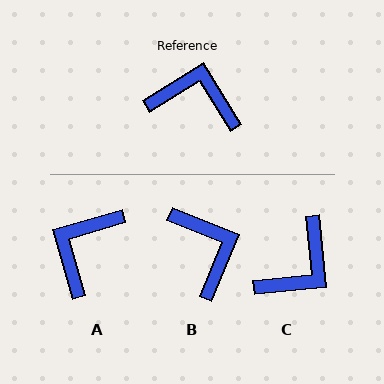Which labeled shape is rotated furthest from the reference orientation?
C, about 116 degrees away.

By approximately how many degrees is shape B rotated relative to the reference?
Approximately 54 degrees clockwise.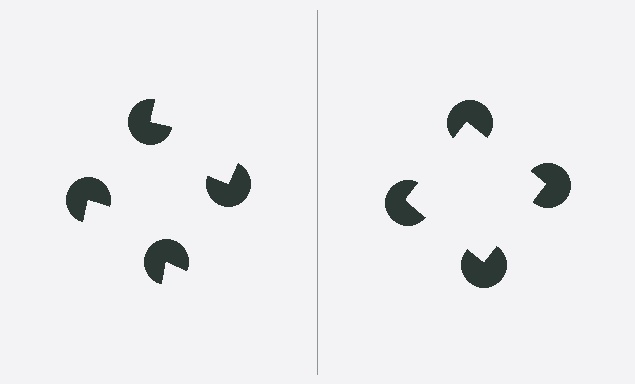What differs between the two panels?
The pac-man discs are positioned identically on both sides; only the wedge orientations differ. On the right they align to a square; on the left they are misaligned.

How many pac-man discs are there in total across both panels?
8 — 4 on each side.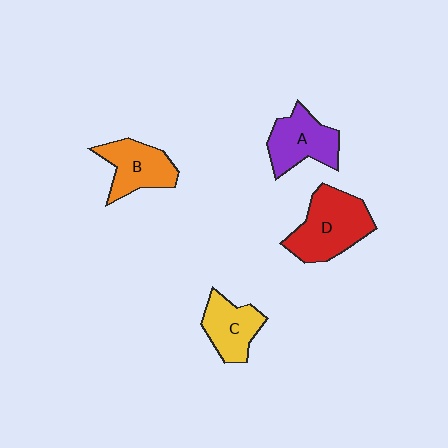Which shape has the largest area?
Shape D (red).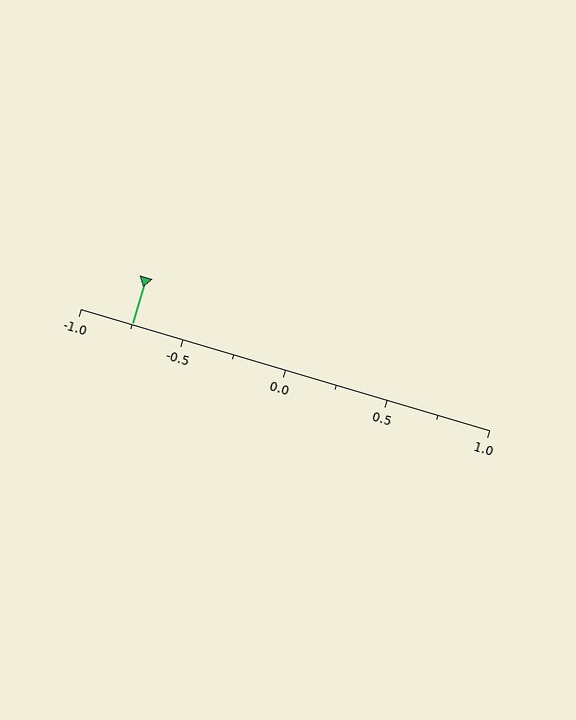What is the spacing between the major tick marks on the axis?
The major ticks are spaced 0.5 apart.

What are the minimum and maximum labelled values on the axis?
The axis runs from -1.0 to 1.0.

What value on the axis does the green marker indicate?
The marker indicates approximately -0.75.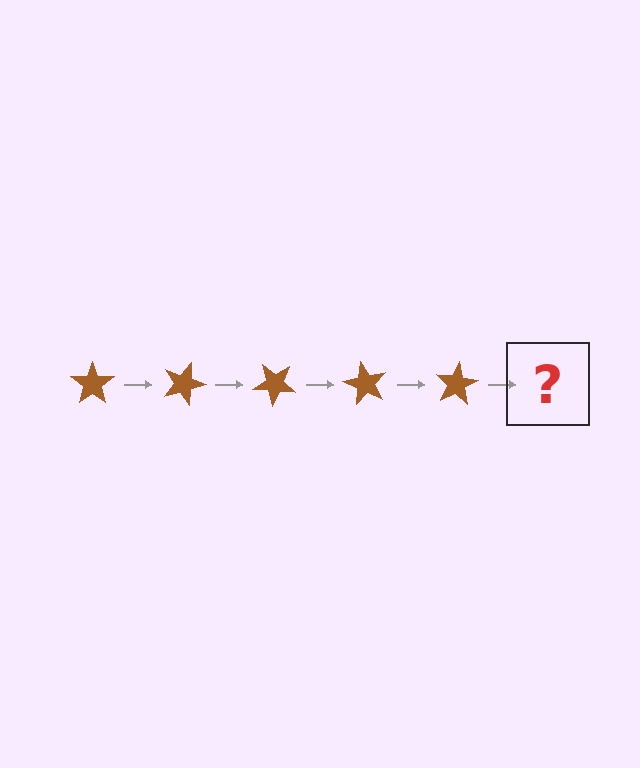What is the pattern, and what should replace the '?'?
The pattern is that the star rotates 20 degrees each step. The '?' should be a brown star rotated 100 degrees.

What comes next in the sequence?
The next element should be a brown star rotated 100 degrees.